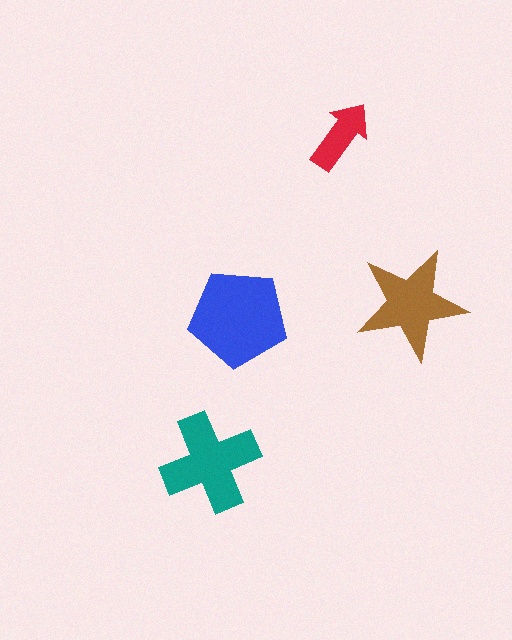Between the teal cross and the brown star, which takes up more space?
The teal cross.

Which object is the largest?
The blue pentagon.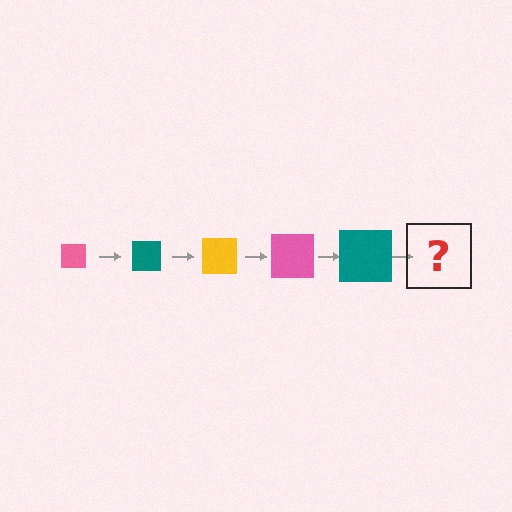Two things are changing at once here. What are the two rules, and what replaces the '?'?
The two rules are that the square grows larger each step and the color cycles through pink, teal, and yellow. The '?' should be a yellow square, larger than the previous one.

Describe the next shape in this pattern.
It should be a yellow square, larger than the previous one.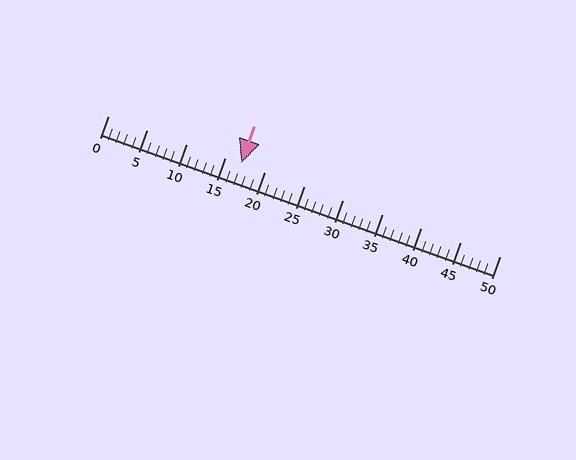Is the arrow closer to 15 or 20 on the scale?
The arrow is closer to 15.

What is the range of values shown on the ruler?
The ruler shows values from 0 to 50.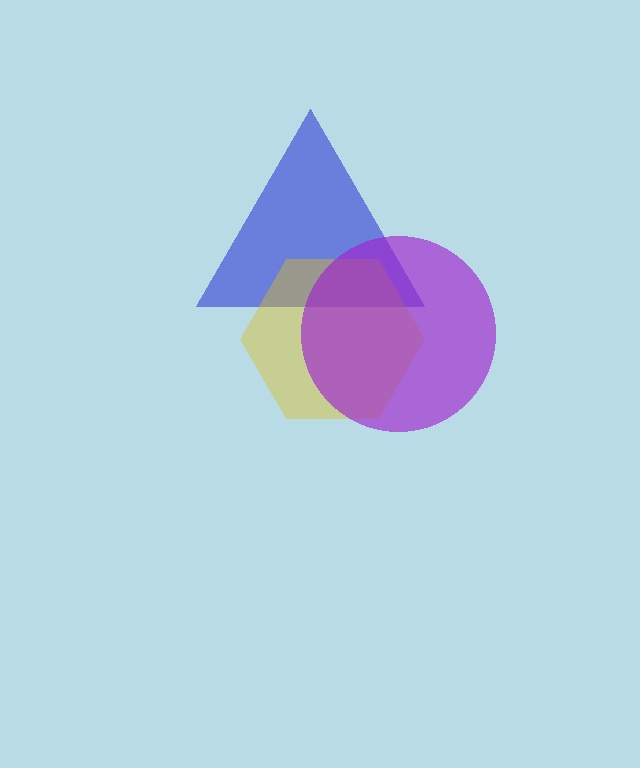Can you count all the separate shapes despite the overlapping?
Yes, there are 3 separate shapes.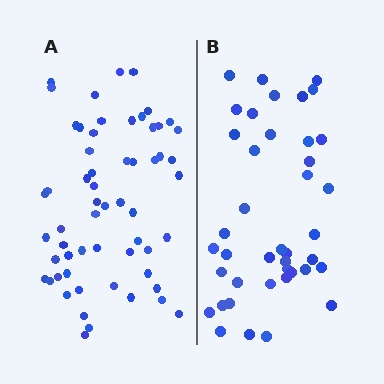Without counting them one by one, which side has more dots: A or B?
Region A (the left region) has more dots.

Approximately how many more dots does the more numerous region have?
Region A has approximately 20 more dots than region B.